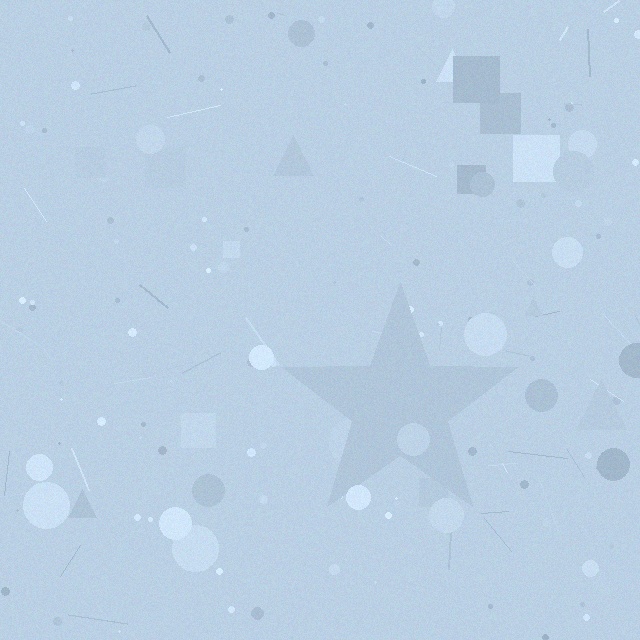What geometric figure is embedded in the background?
A star is embedded in the background.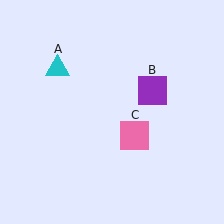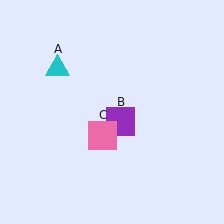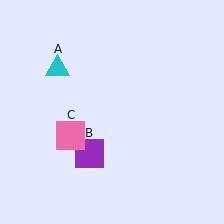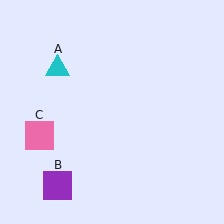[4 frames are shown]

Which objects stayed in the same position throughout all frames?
Cyan triangle (object A) remained stationary.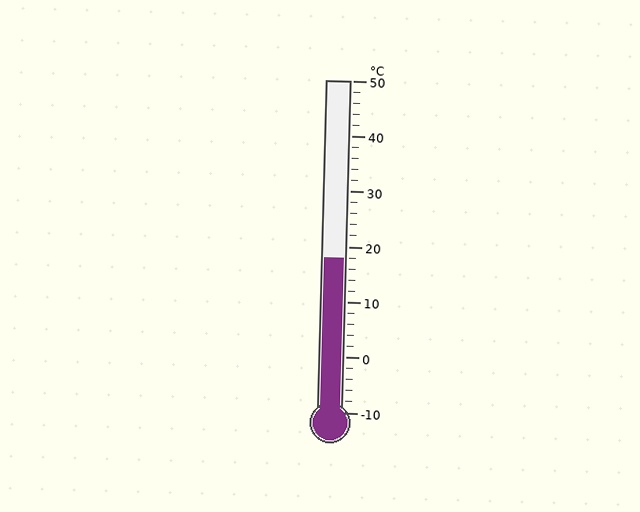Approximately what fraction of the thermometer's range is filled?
The thermometer is filled to approximately 45% of its range.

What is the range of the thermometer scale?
The thermometer scale ranges from -10°C to 50°C.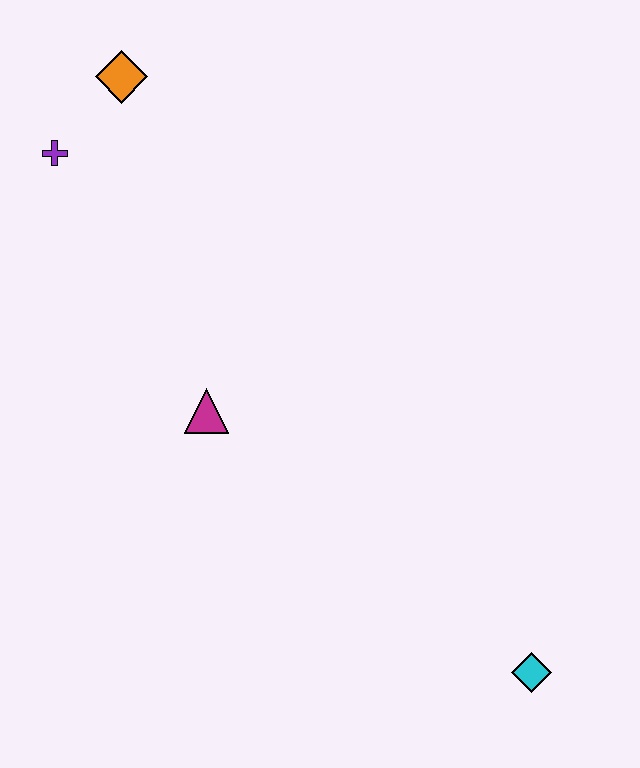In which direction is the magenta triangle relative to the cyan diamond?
The magenta triangle is to the left of the cyan diamond.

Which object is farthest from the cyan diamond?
The orange diamond is farthest from the cyan diamond.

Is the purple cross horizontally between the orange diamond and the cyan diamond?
No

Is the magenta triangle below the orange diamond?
Yes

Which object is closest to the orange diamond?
The purple cross is closest to the orange diamond.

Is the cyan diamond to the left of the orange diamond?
No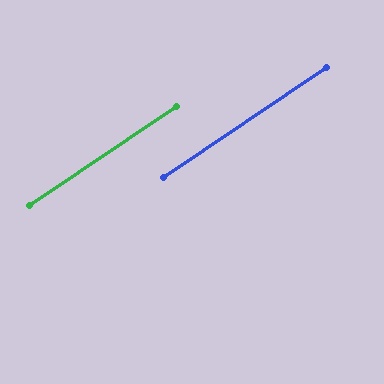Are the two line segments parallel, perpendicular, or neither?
Parallel — their directions differ by only 0.2°.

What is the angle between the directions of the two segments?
Approximately 0 degrees.